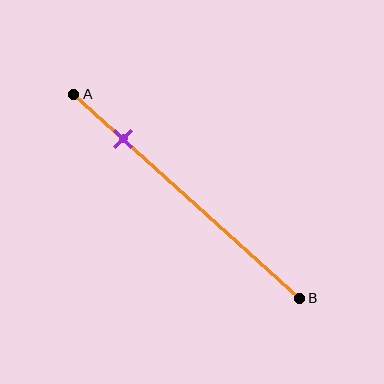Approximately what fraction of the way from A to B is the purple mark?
The purple mark is approximately 20% of the way from A to B.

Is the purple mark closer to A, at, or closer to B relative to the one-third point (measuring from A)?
The purple mark is closer to point A than the one-third point of segment AB.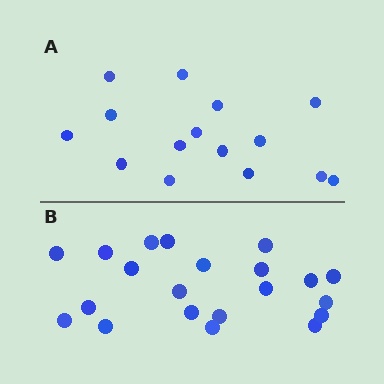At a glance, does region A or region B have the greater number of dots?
Region B (the bottom region) has more dots.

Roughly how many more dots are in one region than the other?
Region B has about 6 more dots than region A.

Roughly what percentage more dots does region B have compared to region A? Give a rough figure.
About 40% more.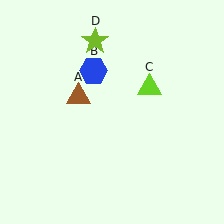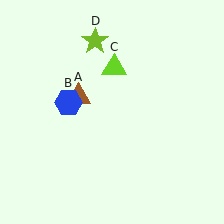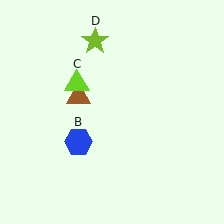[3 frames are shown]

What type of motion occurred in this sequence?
The blue hexagon (object B), lime triangle (object C) rotated counterclockwise around the center of the scene.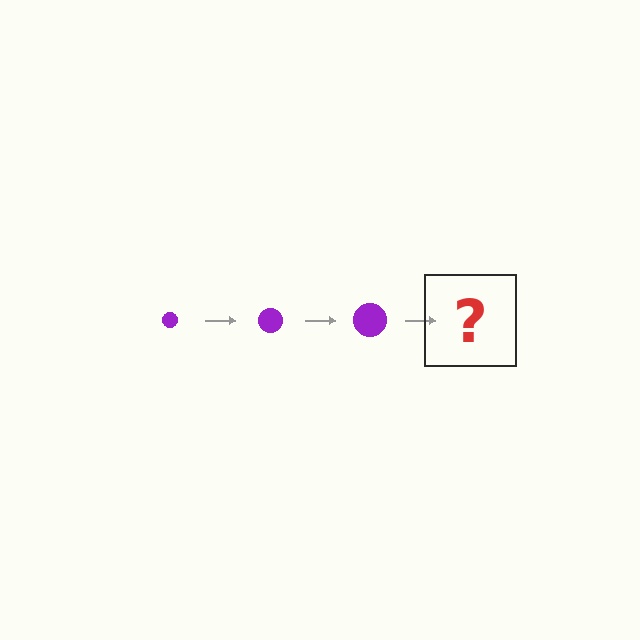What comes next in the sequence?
The next element should be a purple circle, larger than the previous one.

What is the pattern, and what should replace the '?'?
The pattern is that the circle gets progressively larger each step. The '?' should be a purple circle, larger than the previous one.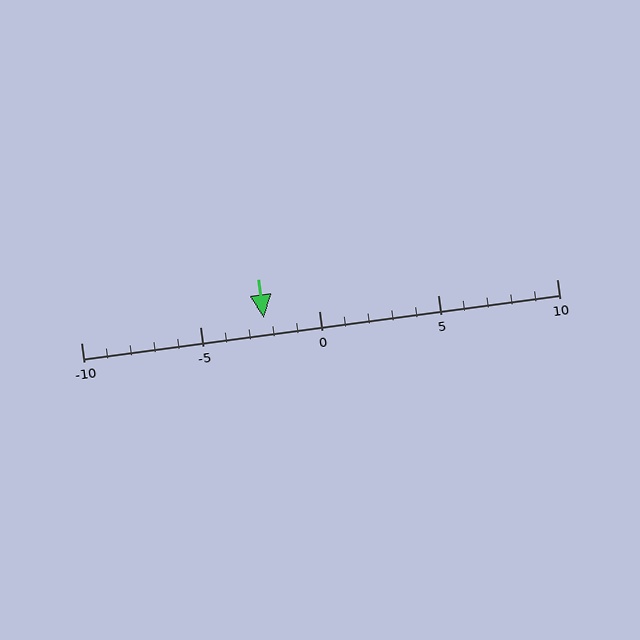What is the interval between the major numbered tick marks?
The major tick marks are spaced 5 units apart.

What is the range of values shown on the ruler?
The ruler shows values from -10 to 10.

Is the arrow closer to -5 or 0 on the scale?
The arrow is closer to 0.